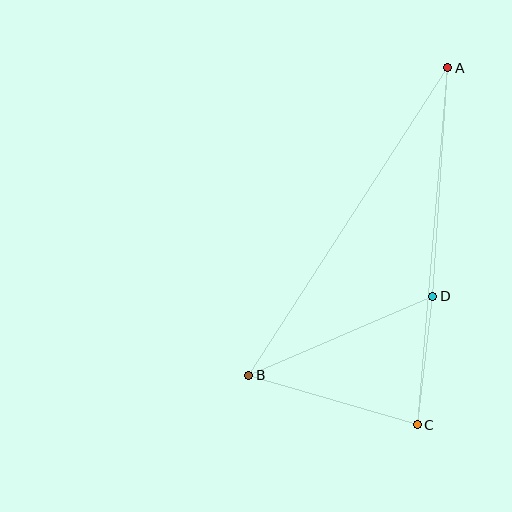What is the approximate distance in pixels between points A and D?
The distance between A and D is approximately 229 pixels.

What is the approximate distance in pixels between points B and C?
The distance between B and C is approximately 176 pixels.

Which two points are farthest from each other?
Points A and B are farthest from each other.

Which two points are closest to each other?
Points C and D are closest to each other.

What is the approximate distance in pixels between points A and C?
The distance between A and C is approximately 358 pixels.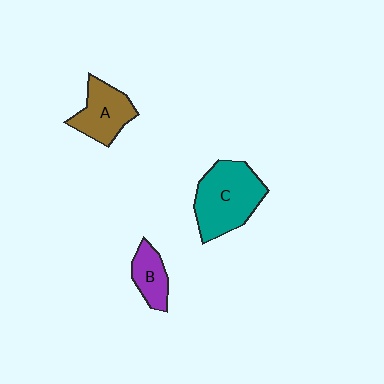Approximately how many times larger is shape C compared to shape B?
Approximately 2.2 times.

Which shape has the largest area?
Shape C (teal).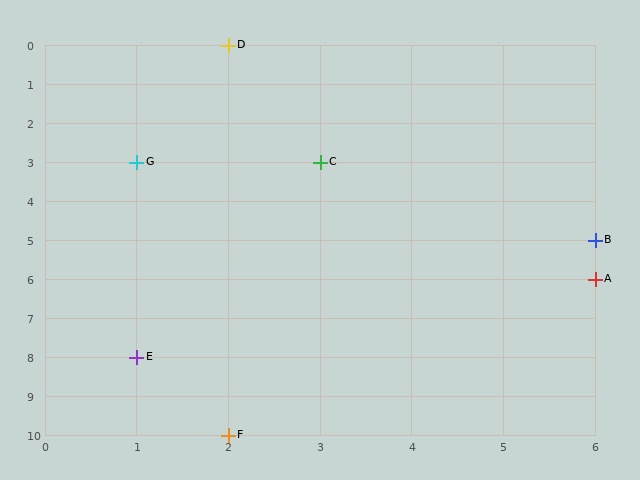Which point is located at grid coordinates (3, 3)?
Point C is at (3, 3).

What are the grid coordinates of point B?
Point B is at grid coordinates (6, 5).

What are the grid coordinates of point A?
Point A is at grid coordinates (6, 6).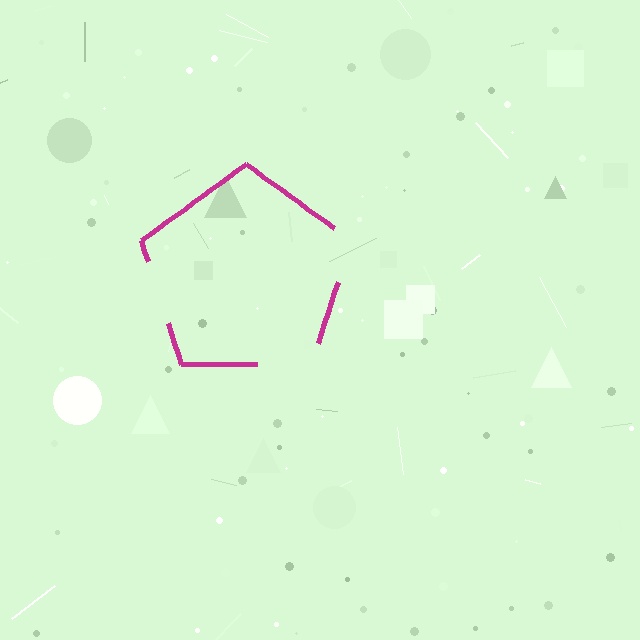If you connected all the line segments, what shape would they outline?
They would outline a pentagon.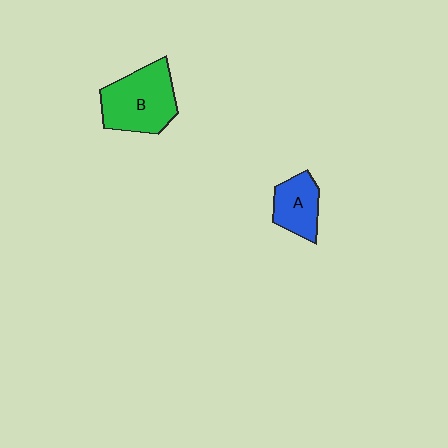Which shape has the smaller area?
Shape A (blue).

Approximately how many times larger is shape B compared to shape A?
Approximately 1.7 times.